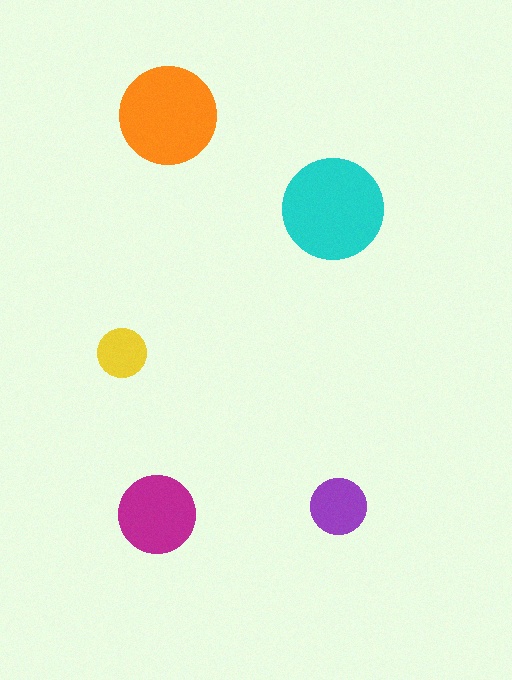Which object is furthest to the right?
The purple circle is rightmost.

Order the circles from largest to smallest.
the cyan one, the orange one, the magenta one, the purple one, the yellow one.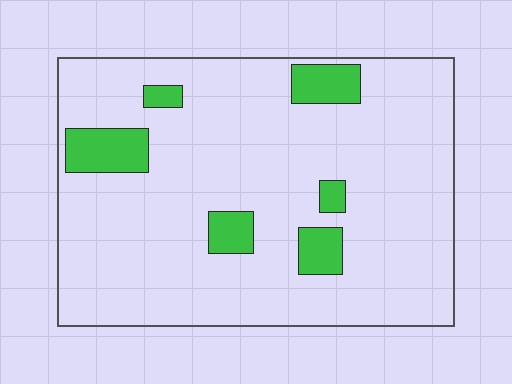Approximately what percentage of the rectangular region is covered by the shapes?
Approximately 10%.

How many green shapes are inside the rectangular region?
6.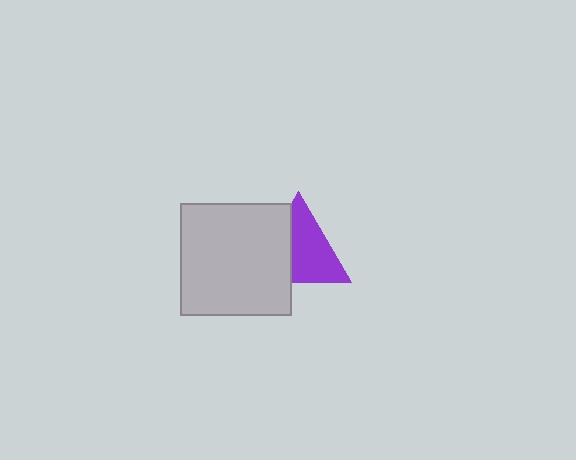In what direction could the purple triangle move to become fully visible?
The purple triangle could move right. That would shift it out from behind the light gray square entirely.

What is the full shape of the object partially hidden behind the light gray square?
The partially hidden object is a purple triangle.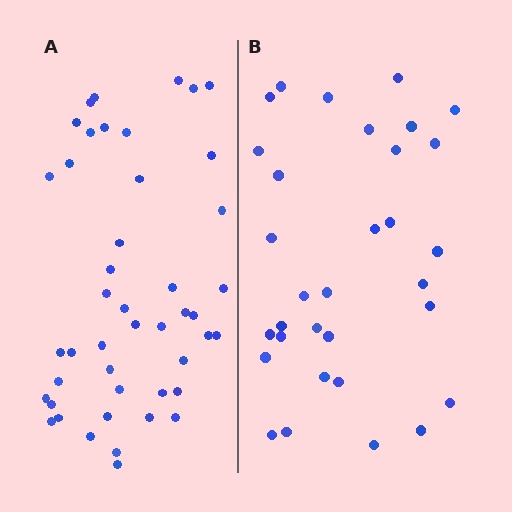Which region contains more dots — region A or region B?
Region A (the left region) has more dots.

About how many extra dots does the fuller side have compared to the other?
Region A has approximately 15 more dots than region B.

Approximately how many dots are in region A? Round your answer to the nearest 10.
About 40 dots. (The exact count is 45, which rounds to 40.)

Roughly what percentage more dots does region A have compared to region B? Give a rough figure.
About 40% more.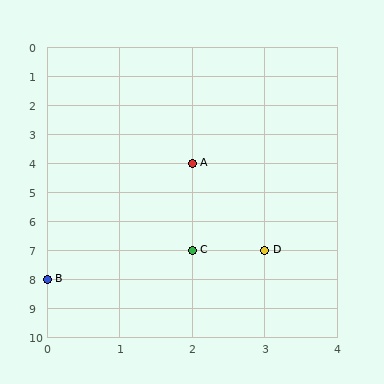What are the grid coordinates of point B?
Point B is at grid coordinates (0, 8).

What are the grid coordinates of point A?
Point A is at grid coordinates (2, 4).